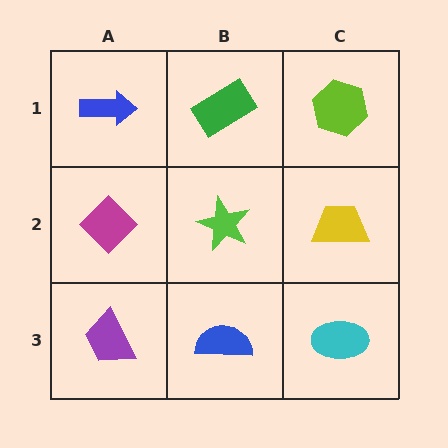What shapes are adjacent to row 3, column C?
A yellow trapezoid (row 2, column C), a blue semicircle (row 3, column B).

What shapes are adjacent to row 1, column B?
A lime star (row 2, column B), a blue arrow (row 1, column A), a lime hexagon (row 1, column C).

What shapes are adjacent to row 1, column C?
A yellow trapezoid (row 2, column C), a green rectangle (row 1, column B).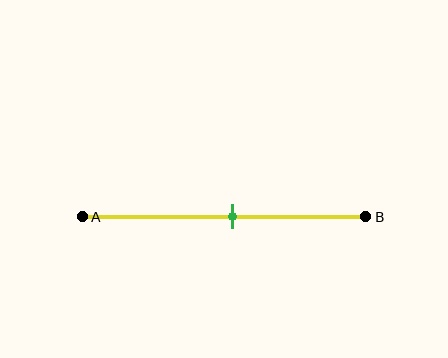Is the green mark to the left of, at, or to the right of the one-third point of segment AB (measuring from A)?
The green mark is to the right of the one-third point of segment AB.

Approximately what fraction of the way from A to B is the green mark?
The green mark is approximately 55% of the way from A to B.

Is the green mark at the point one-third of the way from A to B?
No, the mark is at about 55% from A, not at the 33% one-third point.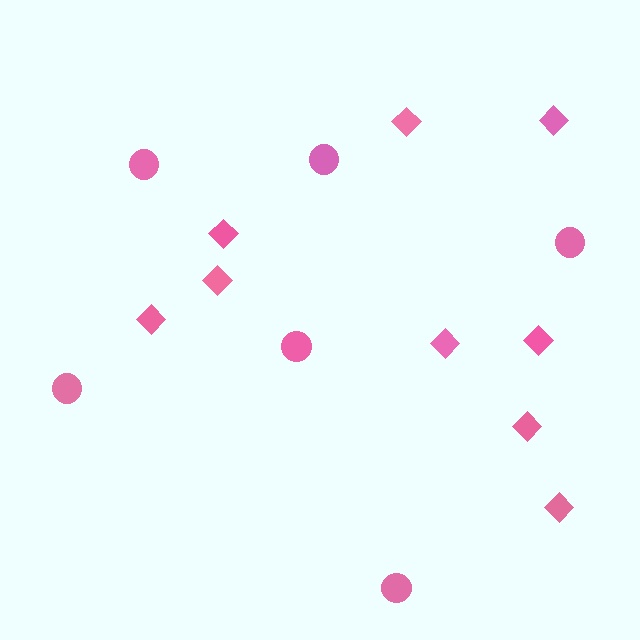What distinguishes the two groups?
There are 2 groups: one group of circles (6) and one group of diamonds (9).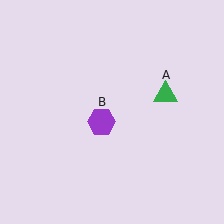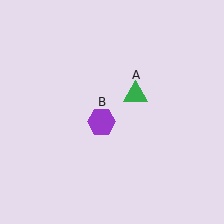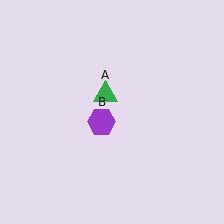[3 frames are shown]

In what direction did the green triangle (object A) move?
The green triangle (object A) moved left.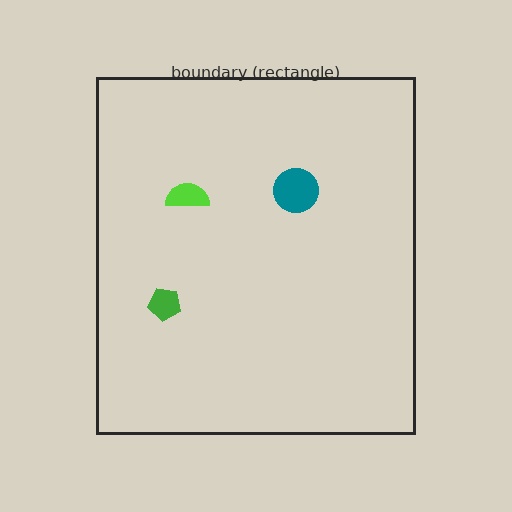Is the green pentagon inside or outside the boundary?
Inside.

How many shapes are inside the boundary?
3 inside, 0 outside.